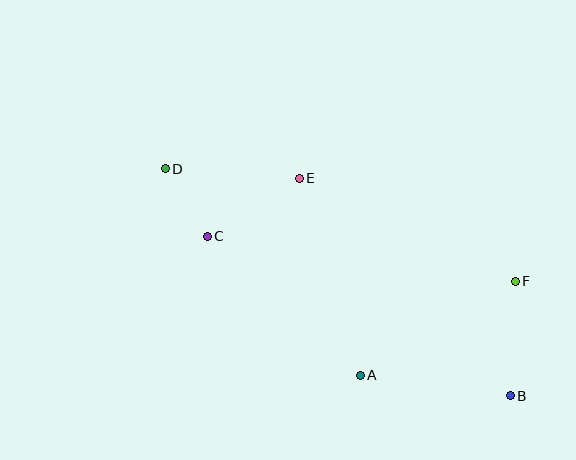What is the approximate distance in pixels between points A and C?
The distance between A and C is approximately 207 pixels.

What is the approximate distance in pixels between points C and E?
The distance between C and E is approximately 109 pixels.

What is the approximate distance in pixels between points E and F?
The distance between E and F is approximately 239 pixels.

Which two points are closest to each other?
Points C and D are closest to each other.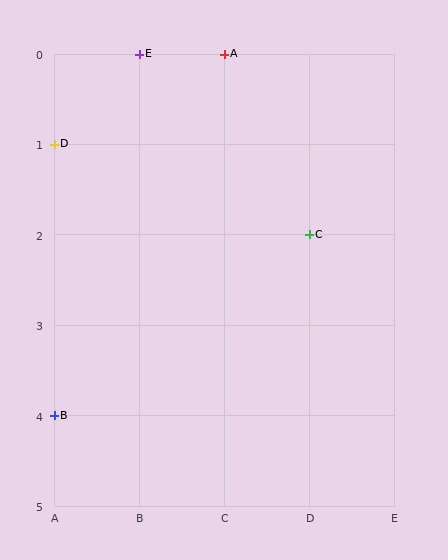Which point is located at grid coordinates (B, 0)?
Point E is at (B, 0).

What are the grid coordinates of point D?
Point D is at grid coordinates (A, 1).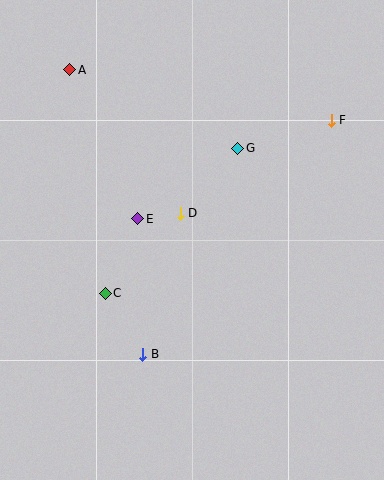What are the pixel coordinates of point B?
Point B is at (143, 354).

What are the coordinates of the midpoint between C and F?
The midpoint between C and F is at (218, 207).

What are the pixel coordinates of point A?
Point A is at (70, 70).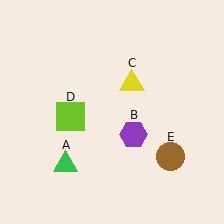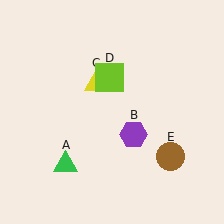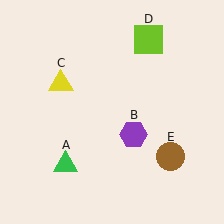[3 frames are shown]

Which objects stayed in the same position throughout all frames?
Green triangle (object A) and purple hexagon (object B) and brown circle (object E) remained stationary.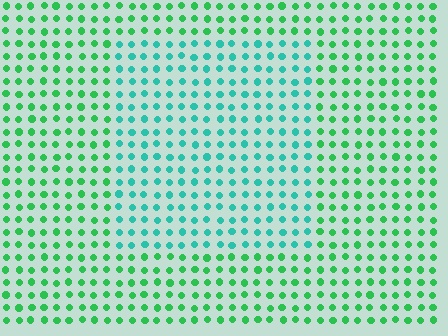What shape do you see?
I see a rectangle.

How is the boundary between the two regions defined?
The boundary is defined purely by a slight shift in hue (about 36 degrees). Spacing, size, and orientation are identical on both sides.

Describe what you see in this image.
The image is filled with small green elements in a uniform arrangement. A rectangle-shaped region is visible where the elements are tinted to a slightly different hue, forming a subtle color boundary.